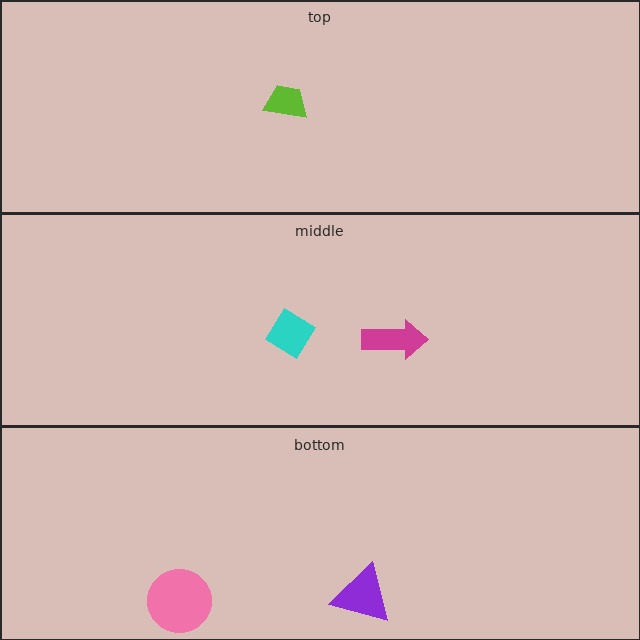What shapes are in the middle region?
The magenta arrow, the cyan diamond.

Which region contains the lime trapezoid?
The top region.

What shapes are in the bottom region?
The pink circle, the purple triangle.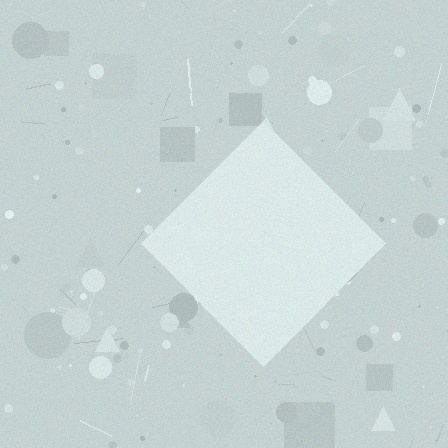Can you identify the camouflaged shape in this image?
The camouflaged shape is a diamond.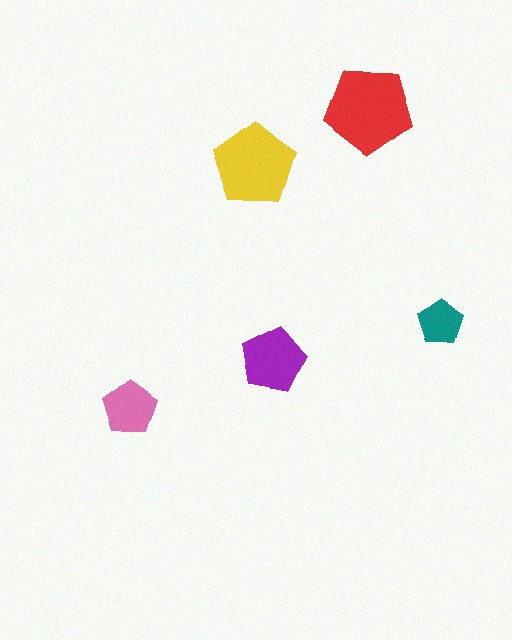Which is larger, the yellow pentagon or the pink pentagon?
The yellow one.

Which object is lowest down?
The pink pentagon is bottommost.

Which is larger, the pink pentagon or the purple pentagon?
The purple one.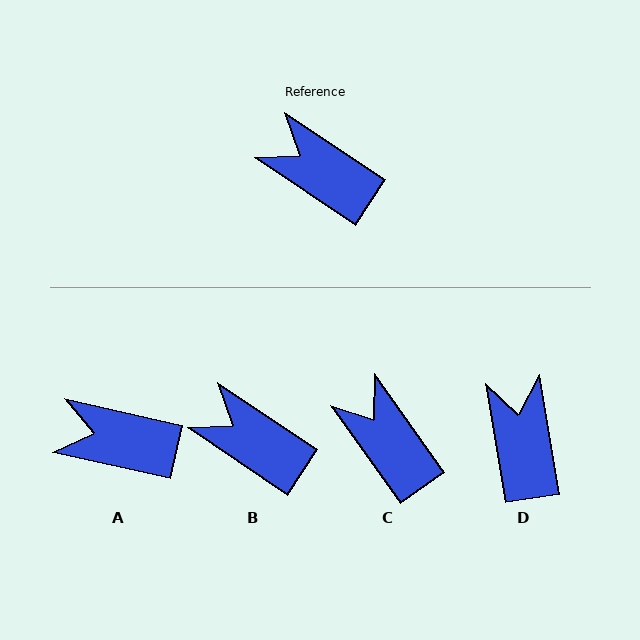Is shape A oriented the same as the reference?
No, it is off by about 21 degrees.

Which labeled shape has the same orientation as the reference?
B.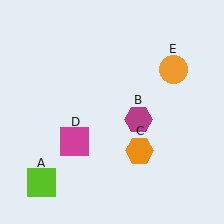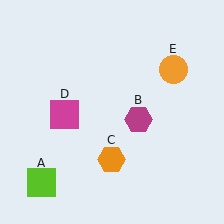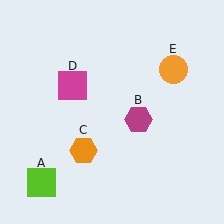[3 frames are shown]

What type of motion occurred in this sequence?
The orange hexagon (object C), magenta square (object D) rotated clockwise around the center of the scene.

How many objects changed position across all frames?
2 objects changed position: orange hexagon (object C), magenta square (object D).